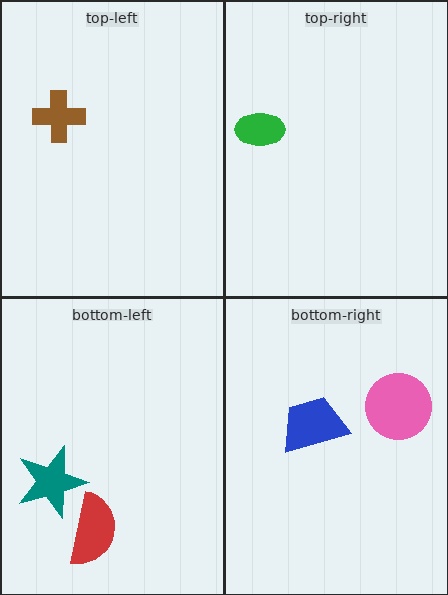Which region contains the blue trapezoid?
The bottom-right region.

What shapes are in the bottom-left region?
The teal star, the red semicircle.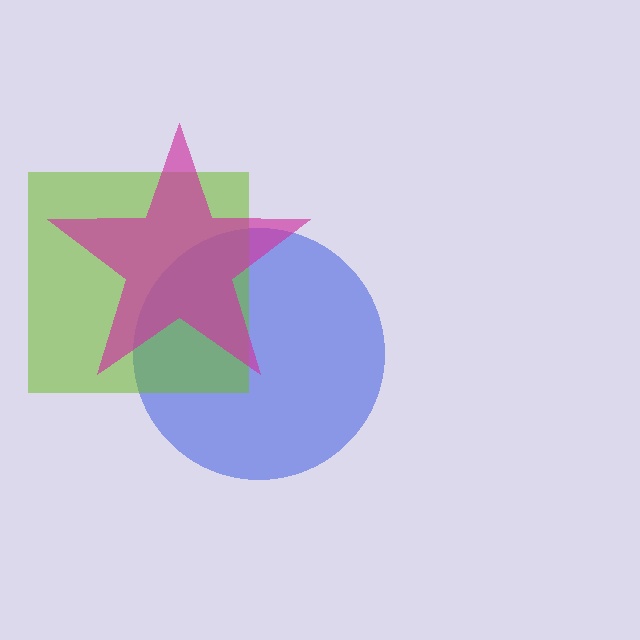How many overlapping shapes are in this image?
There are 3 overlapping shapes in the image.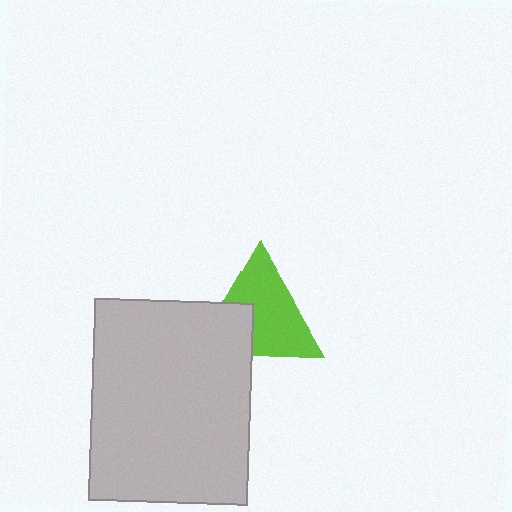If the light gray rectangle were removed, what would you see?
You would see the complete lime triangle.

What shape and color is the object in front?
The object in front is a light gray rectangle.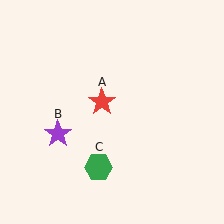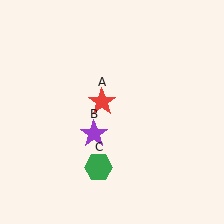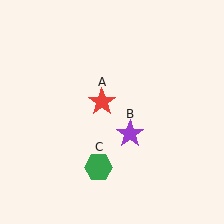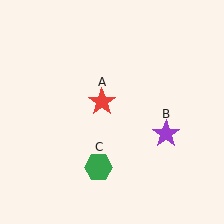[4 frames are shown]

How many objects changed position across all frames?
1 object changed position: purple star (object B).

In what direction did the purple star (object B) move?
The purple star (object B) moved right.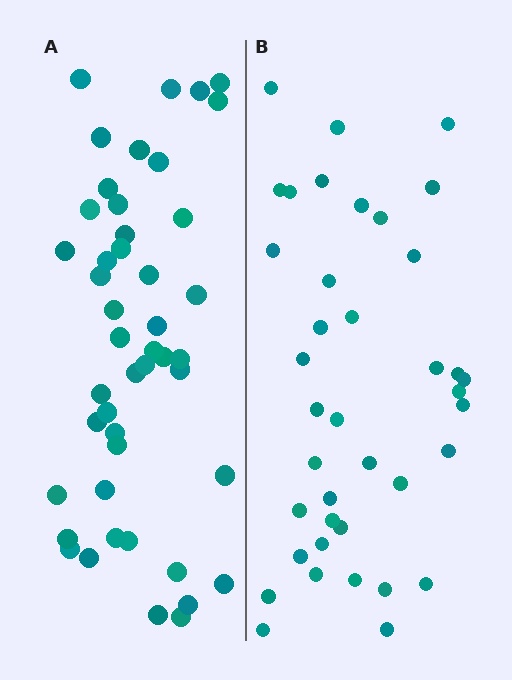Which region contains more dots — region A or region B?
Region A (the left region) has more dots.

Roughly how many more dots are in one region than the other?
Region A has roughly 8 or so more dots than region B.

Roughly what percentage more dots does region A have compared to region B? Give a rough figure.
About 20% more.